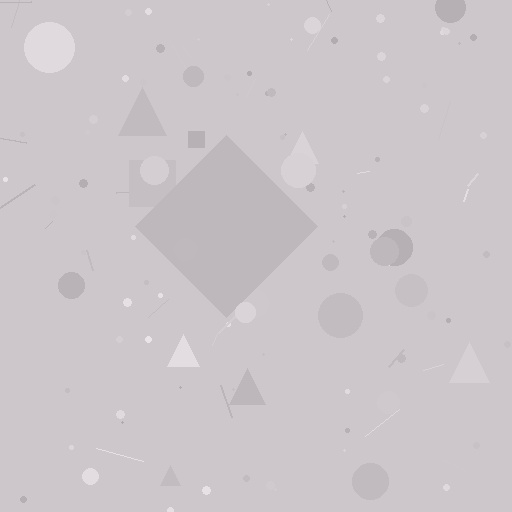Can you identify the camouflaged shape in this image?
The camouflaged shape is a diamond.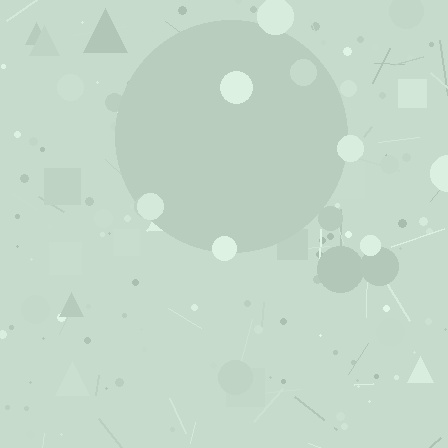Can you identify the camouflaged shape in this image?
The camouflaged shape is a circle.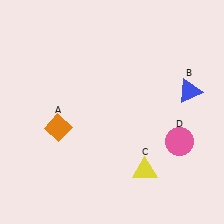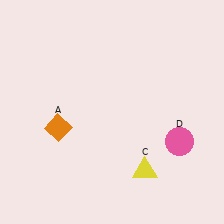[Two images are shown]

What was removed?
The blue triangle (B) was removed in Image 2.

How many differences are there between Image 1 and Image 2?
There is 1 difference between the two images.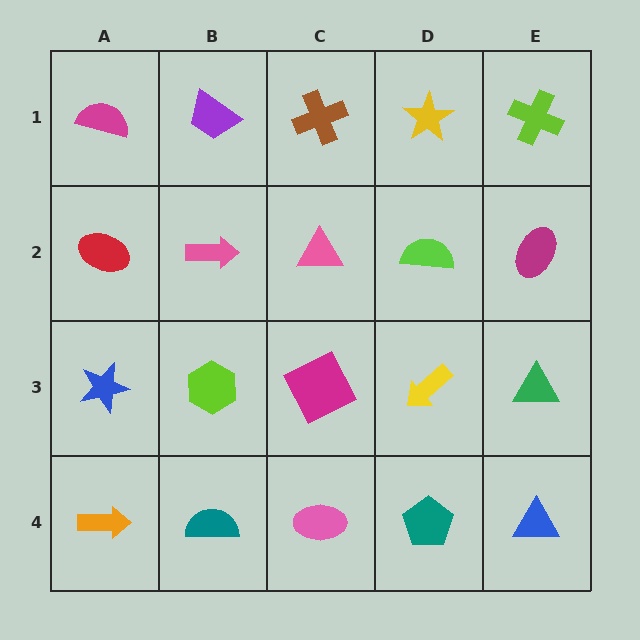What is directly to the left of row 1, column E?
A yellow star.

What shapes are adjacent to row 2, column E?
A lime cross (row 1, column E), a green triangle (row 3, column E), a lime semicircle (row 2, column D).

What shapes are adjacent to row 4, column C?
A magenta square (row 3, column C), a teal semicircle (row 4, column B), a teal pentagon (row 4, column D).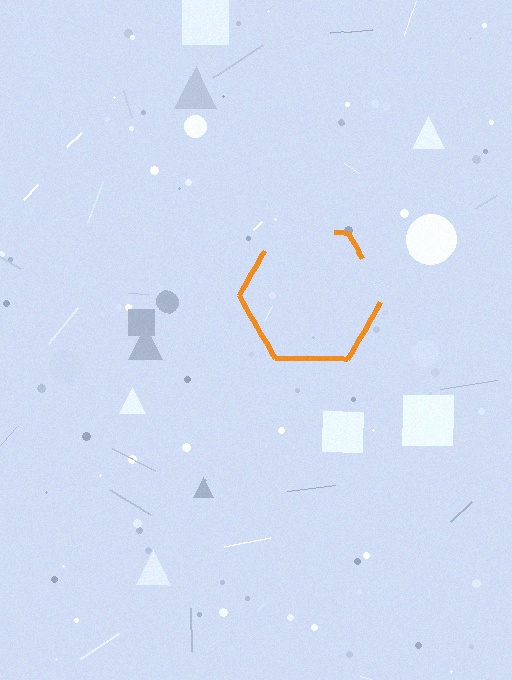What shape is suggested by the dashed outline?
The dashed outline suggests a hexagon.